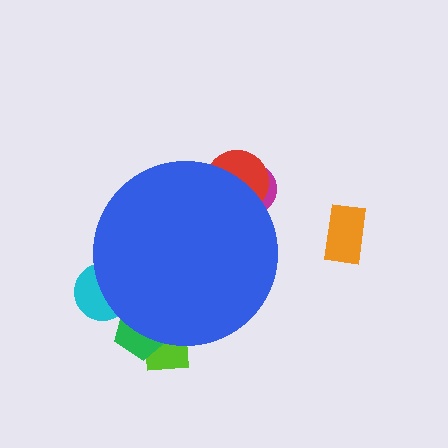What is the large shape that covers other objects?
A blue circle.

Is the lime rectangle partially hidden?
Yes, the lime rectangle is partially hidden behind the blue circle.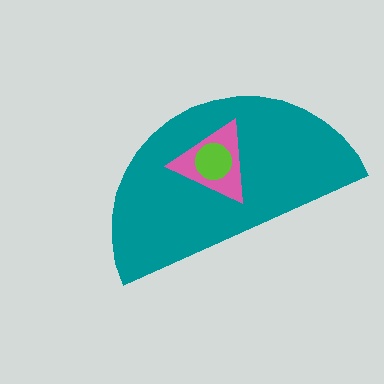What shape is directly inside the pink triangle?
The lime circle.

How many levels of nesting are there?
3.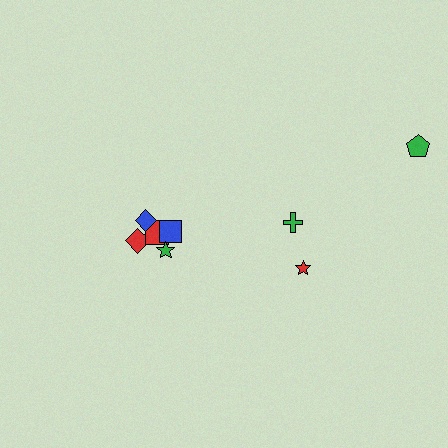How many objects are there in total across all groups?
There are 8 objects.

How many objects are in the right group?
There are 3 objects.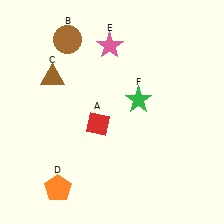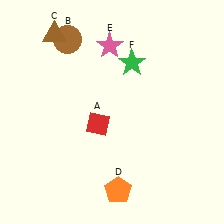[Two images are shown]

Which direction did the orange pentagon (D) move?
The orange pentagon (D) moved right.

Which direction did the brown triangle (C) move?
The brown triangle (C) moved up.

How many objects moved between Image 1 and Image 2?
3 objects moved between the two images.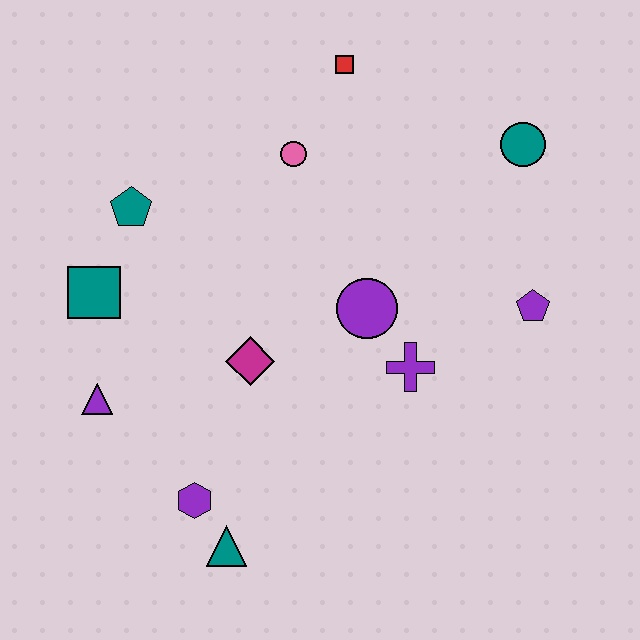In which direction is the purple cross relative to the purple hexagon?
The purple cross is to the right of the purple hexagon.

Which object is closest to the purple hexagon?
The teal triangle is closest to the purple hexagon.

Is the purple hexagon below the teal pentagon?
Yes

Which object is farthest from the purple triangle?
The teal circle is farthest from the purple triangle.